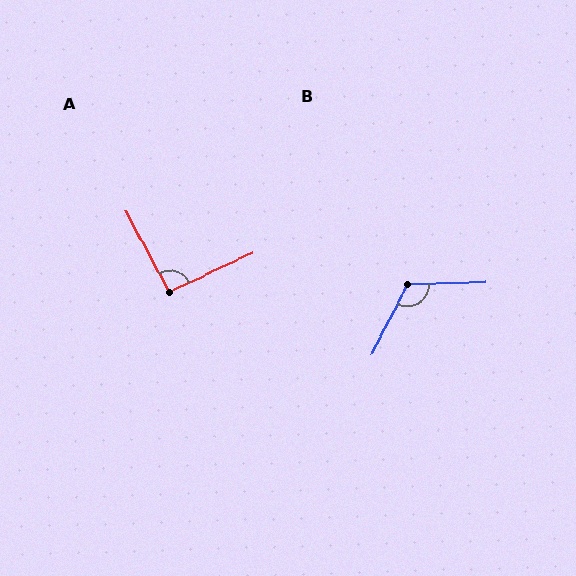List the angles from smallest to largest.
A (93°), B (120°).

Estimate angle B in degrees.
Approximately 120 degrees.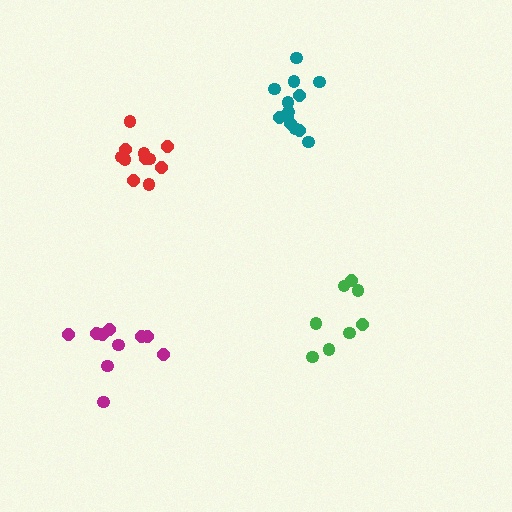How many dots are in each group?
Group 1: 11 dots, Group 2: 13 dots, Group 3: 8 dots, Group 4: 10 dots (42 total).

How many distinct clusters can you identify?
There are 4 distinct clusters.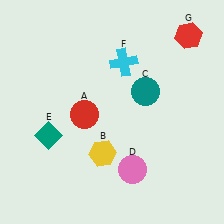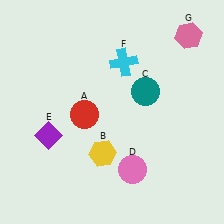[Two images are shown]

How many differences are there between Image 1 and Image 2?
There are 2 differences between the two images.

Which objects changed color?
E changed from teal to purple. G changed from red to pink.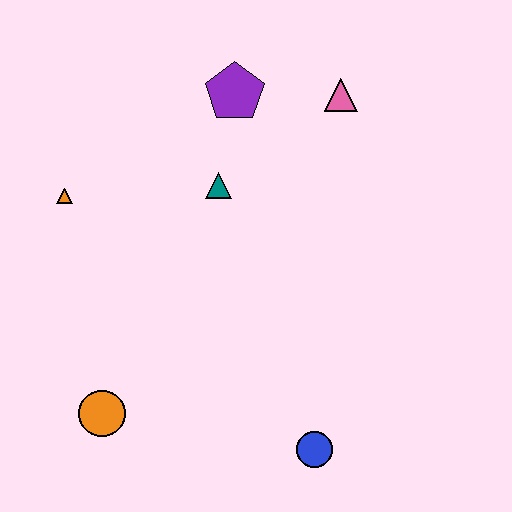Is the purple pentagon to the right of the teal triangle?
Yes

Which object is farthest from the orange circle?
The pink triangle is farthest from the orange circle.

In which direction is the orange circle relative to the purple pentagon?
The orange circle is below the purple pentagon.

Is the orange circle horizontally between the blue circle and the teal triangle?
No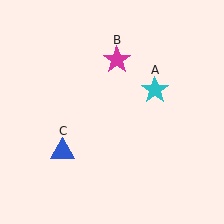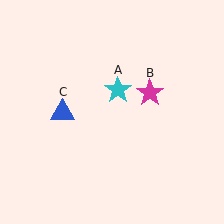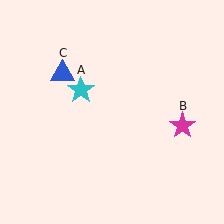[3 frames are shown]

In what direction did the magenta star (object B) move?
The magenta star (object B) moved down and to the right.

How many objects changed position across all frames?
3 objects changed position: cyan star (object A), magenta star (object B), blue triangle (object C).